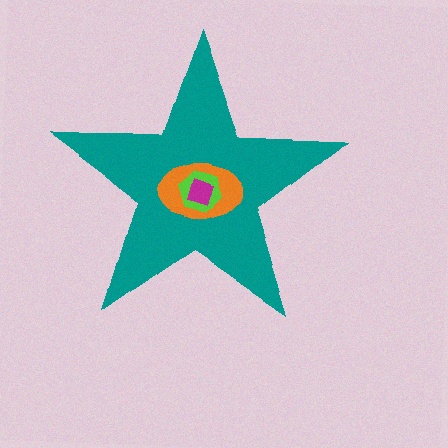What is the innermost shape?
The magenta diamond.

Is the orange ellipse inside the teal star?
Yes.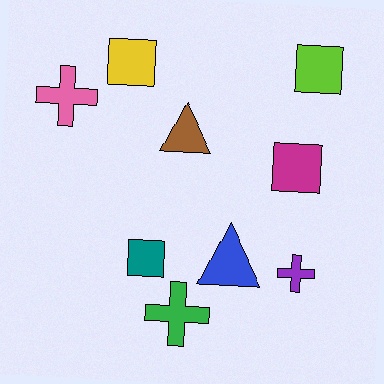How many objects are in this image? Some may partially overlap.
There are 9 objects.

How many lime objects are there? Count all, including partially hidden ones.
There is 1 lime object.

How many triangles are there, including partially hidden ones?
There are 2 triangles.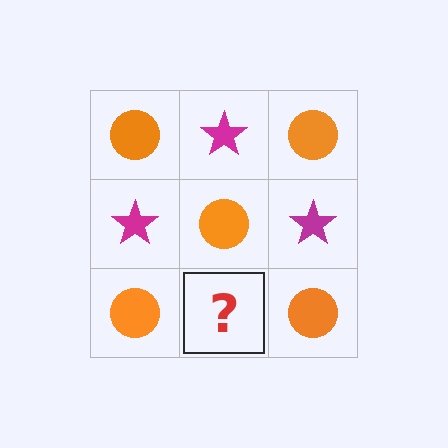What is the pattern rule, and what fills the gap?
The rule is that it alternates orange circle and magenta star in a checkerboard pattern. The gap should be filled with a magenta star.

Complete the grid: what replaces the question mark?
The question mark should be replaced with a magenta star.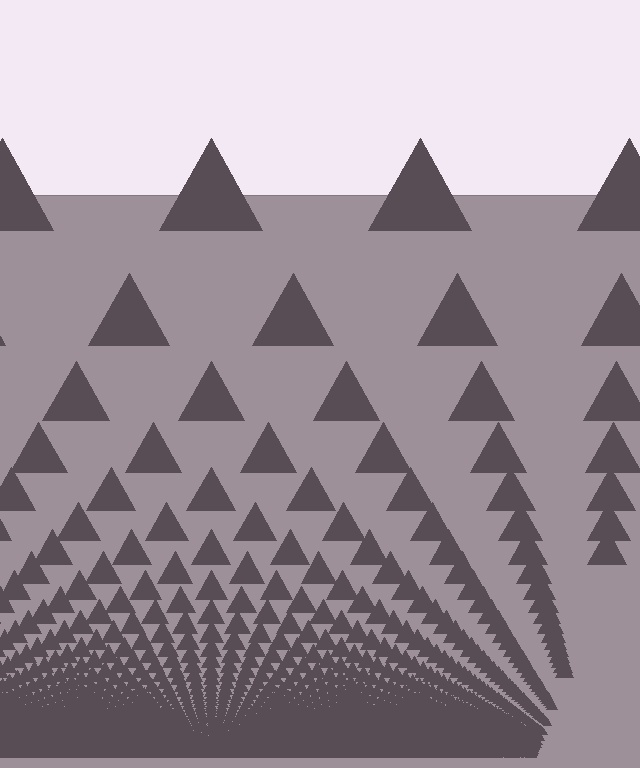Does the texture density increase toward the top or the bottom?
Density increases toward the bottom.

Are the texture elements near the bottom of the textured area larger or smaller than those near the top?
Smaller. The gradient is inverted — elements near the bottom are smaller and denser.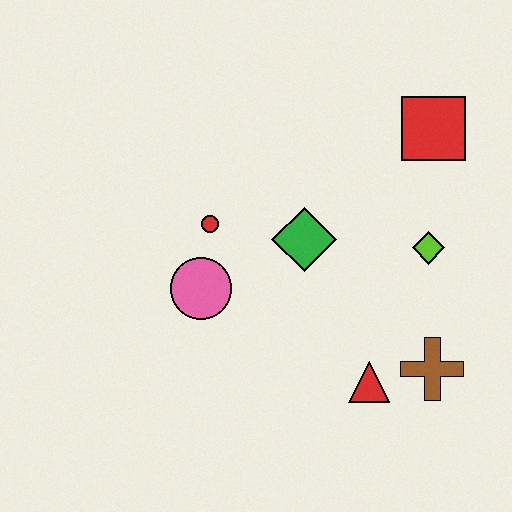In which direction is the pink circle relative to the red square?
The pink circle is to the left of the red square.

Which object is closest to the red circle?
The pink circle is closest to the red circle.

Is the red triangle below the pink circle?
Yes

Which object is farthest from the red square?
The pink circle is farthest from the red square.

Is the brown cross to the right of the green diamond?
Yes